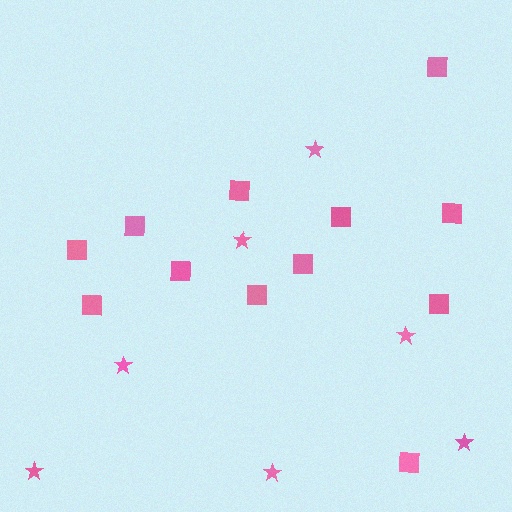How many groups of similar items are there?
There are 2 groups: one group of squares (12) and one group of stars (7).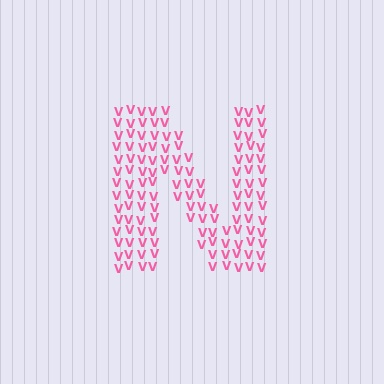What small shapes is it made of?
It is made of small letter V's.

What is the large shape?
The large shape is the letter N.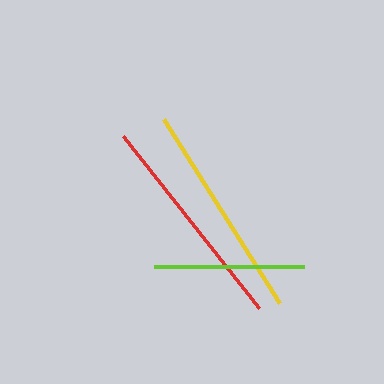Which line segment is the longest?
The red line is the longest at approximately 220 pixels.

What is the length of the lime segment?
The lime segment is approximately 150 pixels long.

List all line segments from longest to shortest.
From longest to shortest: red, yellow, lime.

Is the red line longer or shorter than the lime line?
The red line is longer than the lime line.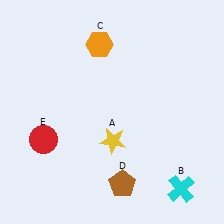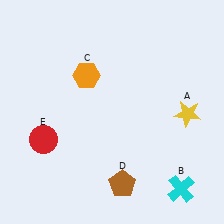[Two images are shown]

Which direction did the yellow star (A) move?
The yellow star (A) moved right.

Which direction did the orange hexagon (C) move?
The orange hexagon (C) moved down.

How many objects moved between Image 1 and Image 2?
2 objects moved between the two images.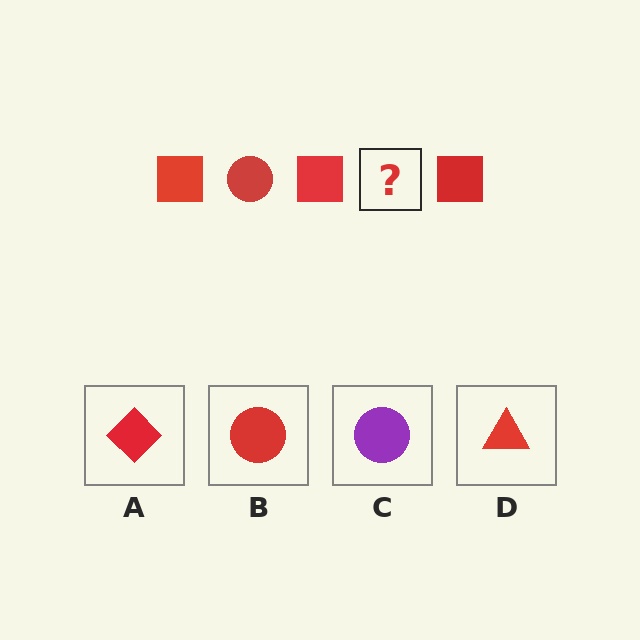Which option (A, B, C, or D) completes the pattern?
B.